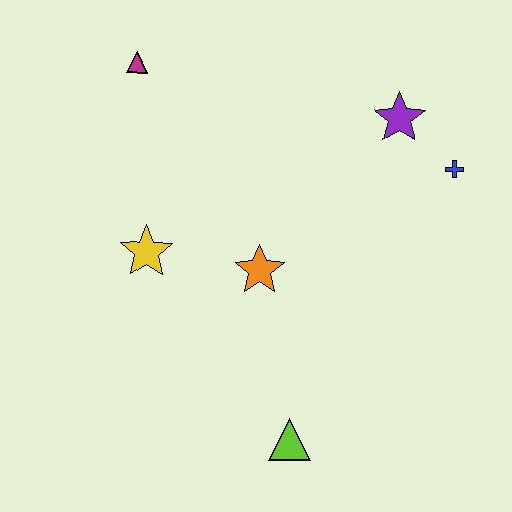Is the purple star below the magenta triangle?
Yes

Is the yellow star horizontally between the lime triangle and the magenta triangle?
Yes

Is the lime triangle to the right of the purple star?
No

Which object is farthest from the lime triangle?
The magenta triangle is farthest from the lime triangle.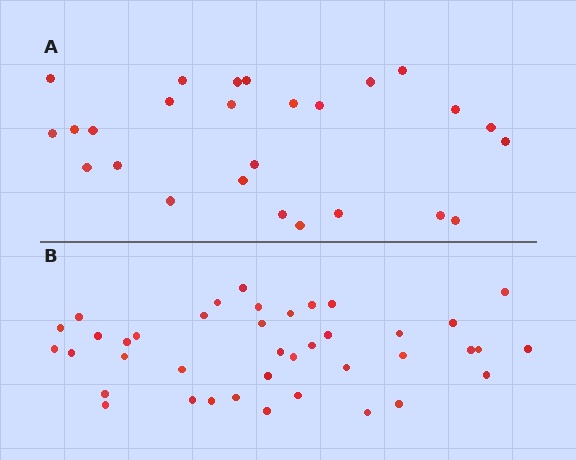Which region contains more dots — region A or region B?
Region B (the bottom region) has more dots.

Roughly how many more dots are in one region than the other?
Region B has approximately 15 more dots than region A.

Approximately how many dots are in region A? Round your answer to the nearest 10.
About 30 dots. (The exact count is 26, which rounds to 30.)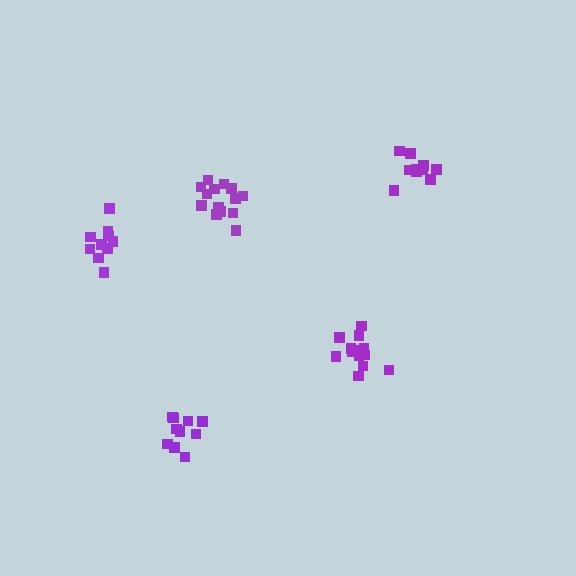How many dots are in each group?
Group 1: 11 dots, Group 2: 13 dots, Group 3: 10 dots, Group 4: 14 dots, Group 5: 11 dots (59 total).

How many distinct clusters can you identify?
There are 5 distinct clusters.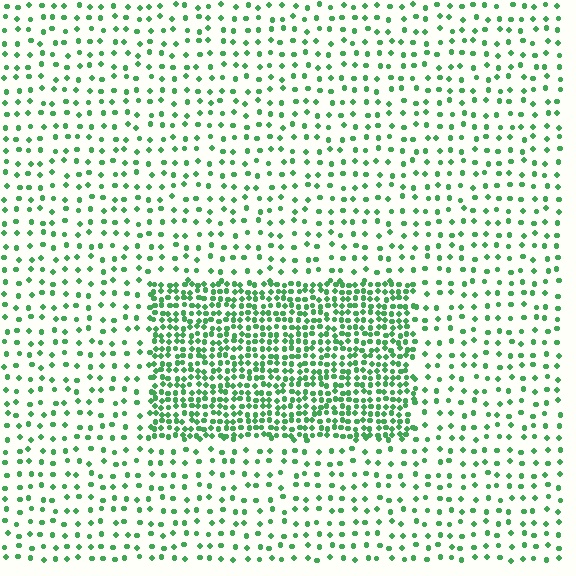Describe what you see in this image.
The image contains small green elements arranged at two different densities. A rectangle-shaped region is visible where the elements are more densely packed than the surrounding area.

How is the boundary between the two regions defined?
The boundary is defined by a change in element density (approximately 2.8x ratio). All elements are the same color, size, and shape.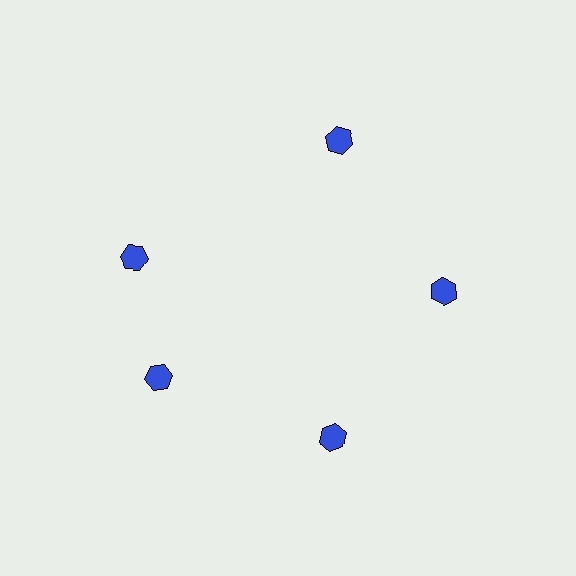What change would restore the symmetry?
The symmetry would be restored by rotating it back into even spacing with its neighbors so that all 5 hexagons sit at equal angles and equal distance from the center.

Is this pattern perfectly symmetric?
No. The 5 blue hexagons are arranged in a ring, but one element near the 10 o'clock position is rotated out of alignment along the ring, breaking the 5-fold rotational symmetry.